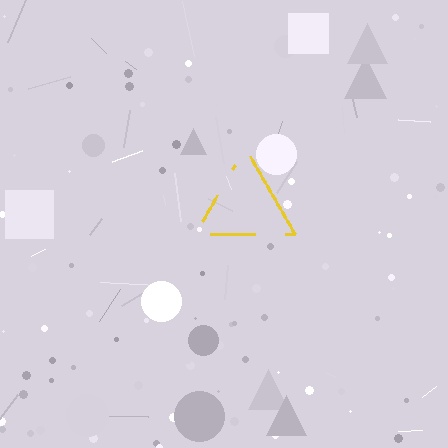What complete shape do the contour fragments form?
The contour fragments form a triangle.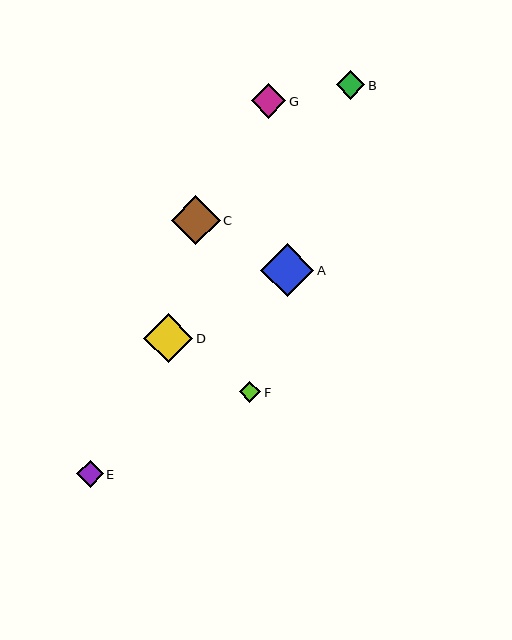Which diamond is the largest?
Diamond A is the largest with a size of approximately 53 pixels.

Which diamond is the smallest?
Diamond F is the smallest with a size of approximately 21 pixels.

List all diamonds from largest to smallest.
From largest to smallest: A, D, C, G, B, E, F.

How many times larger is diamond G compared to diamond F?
Diamond G is approximately 1.6 times the size of diamond F.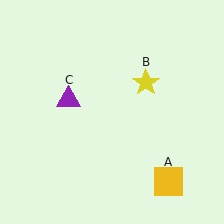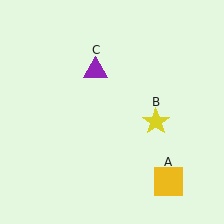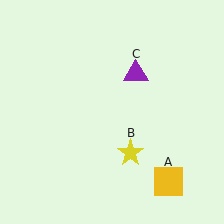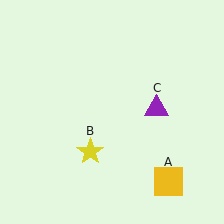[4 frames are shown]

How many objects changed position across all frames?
2 objects changed position: yellow star (object B), purple triangle (object C).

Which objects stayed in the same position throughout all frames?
Yellow square (object A) remained stationary.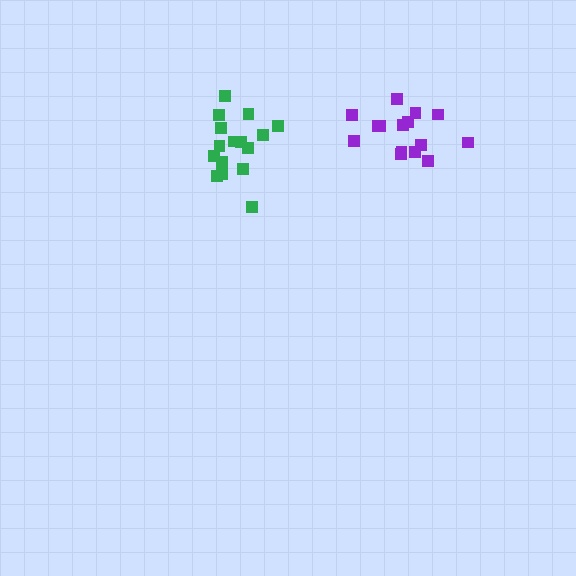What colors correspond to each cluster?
The clusters are colored: purple, green.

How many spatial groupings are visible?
There are 2 spatial groupings.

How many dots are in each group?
Group 1: 15 dots, Group 2: 16 dots (31 total).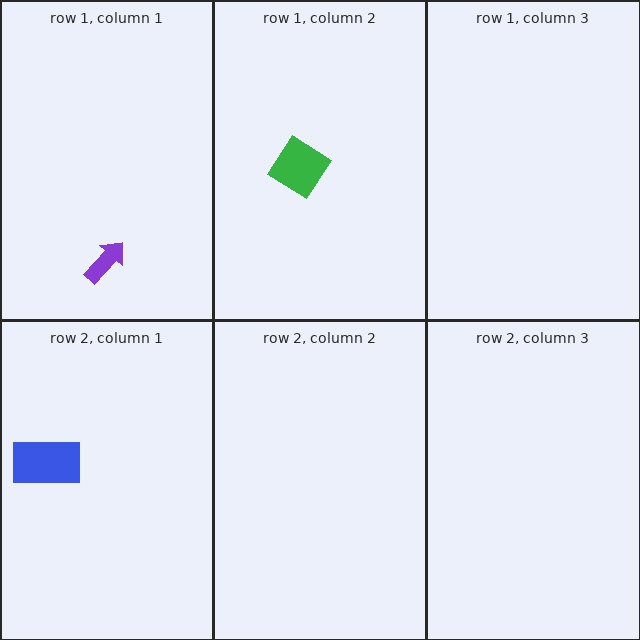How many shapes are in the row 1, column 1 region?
1.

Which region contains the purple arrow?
The row 1, column 1 region.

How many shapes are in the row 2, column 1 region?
1.